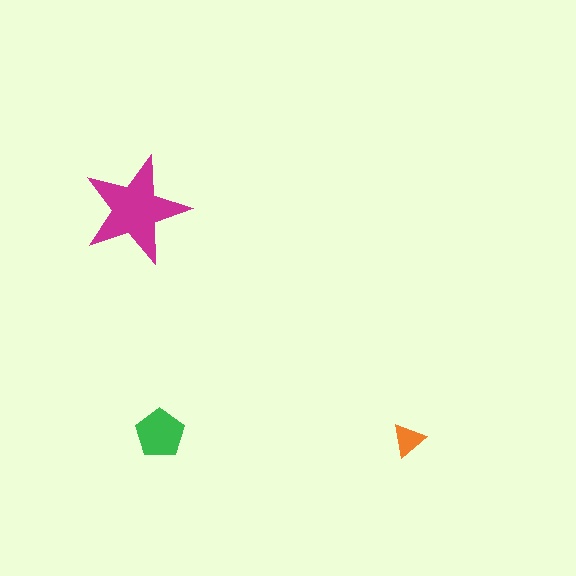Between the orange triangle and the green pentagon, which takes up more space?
The green pentagon.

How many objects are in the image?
There are 3 objects in the image.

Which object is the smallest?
The orange triangle.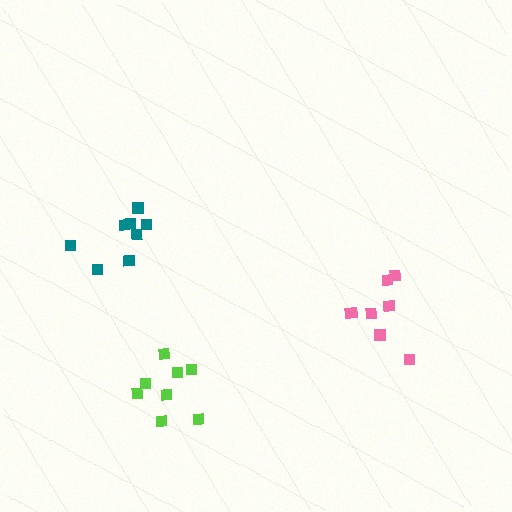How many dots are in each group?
Group 1: 8 dots, Group 2: 8 dots, Group 3: 8 dots (24 total).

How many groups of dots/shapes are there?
There are 3 groups.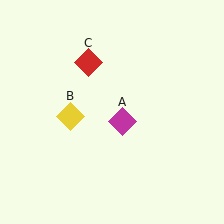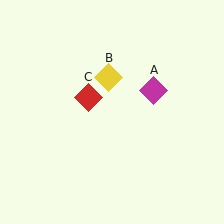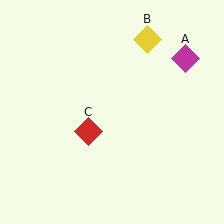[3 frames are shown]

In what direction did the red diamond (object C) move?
The red diamond (object C) moved down.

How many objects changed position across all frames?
3 objects changed position: magenta diamond (object A), yellow diamond (object B), red diamond (object C).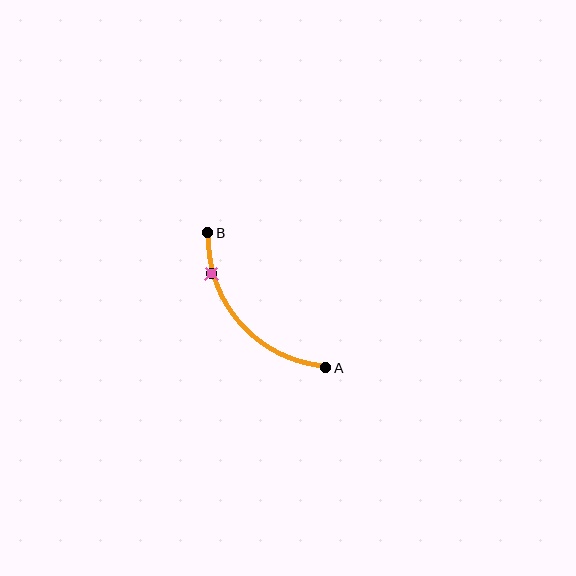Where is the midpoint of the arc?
The arc midpoint is the point on the curve farthest from the straight line joining A and B. It sits below and to the left of that line.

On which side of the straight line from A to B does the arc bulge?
The arc bulges below and to the left of the straight line connecting A and B.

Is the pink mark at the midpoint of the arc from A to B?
No. The pink mark lies on the arc but is closer to endpoint B. The arc midpoint would be at the point on the curve equidistant along the arc from both A and B.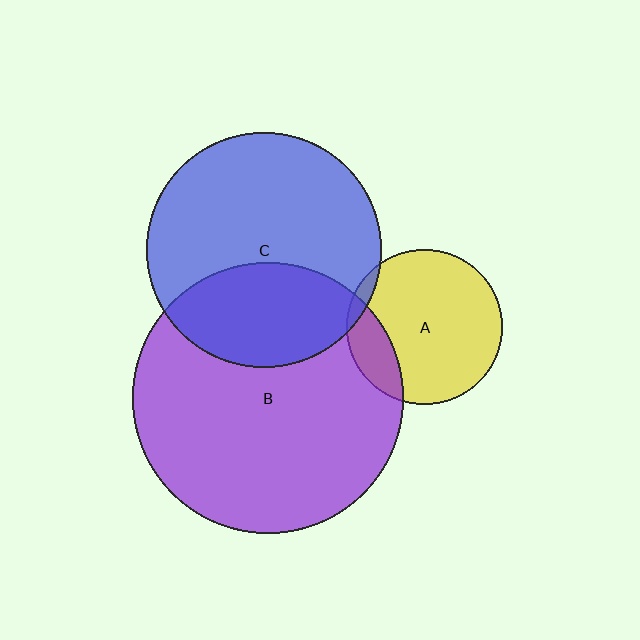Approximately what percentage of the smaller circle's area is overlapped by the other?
Approximately 20%.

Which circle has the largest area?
Circle B (purple).